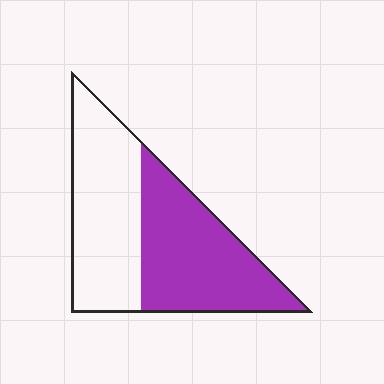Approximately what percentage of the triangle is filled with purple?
Approximately 50%.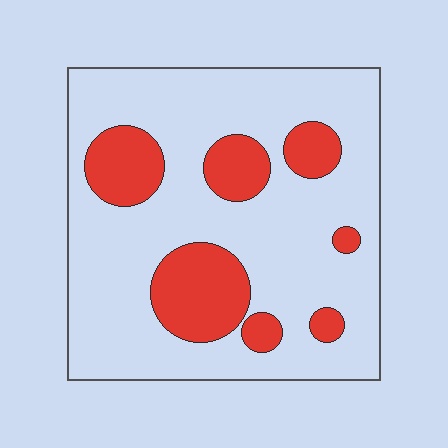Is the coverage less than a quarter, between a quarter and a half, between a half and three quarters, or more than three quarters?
Less than a quarter.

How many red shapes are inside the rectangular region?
7.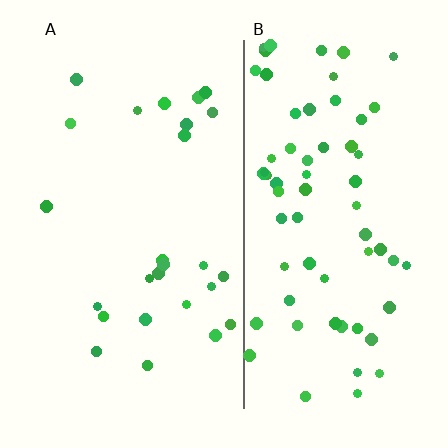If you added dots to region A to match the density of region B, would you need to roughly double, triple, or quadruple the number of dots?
Approximately triple.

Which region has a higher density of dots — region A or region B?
B (the right).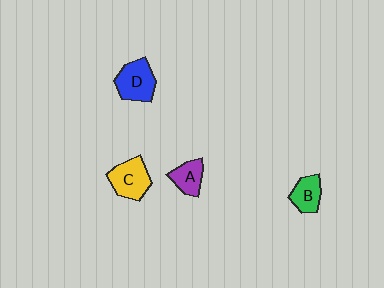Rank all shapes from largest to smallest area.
From largest to smallest: D (blue), C (yellow), B (green), A (purple).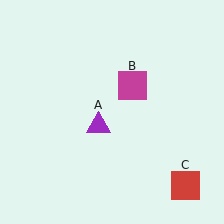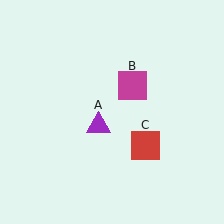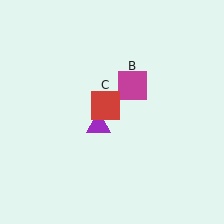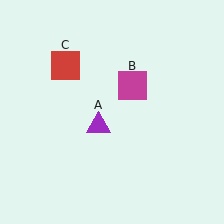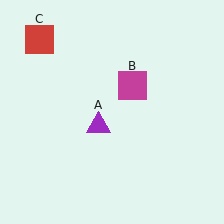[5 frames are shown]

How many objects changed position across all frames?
1 object changed position: red square (object C).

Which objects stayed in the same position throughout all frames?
Purple triangle (object A) and magenta square (object B) remained stationary.